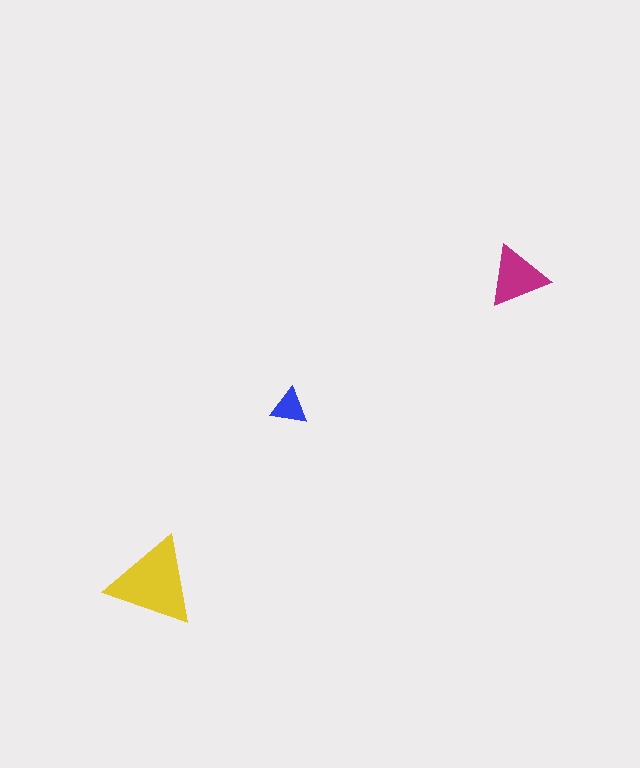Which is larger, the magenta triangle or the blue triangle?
The magenta one.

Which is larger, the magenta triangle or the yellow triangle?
The yellow one.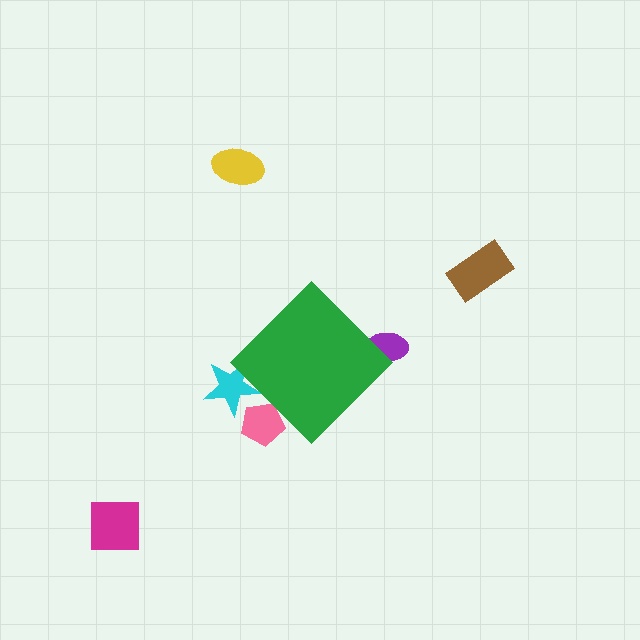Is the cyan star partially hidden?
Yes, the cyan star is partially hidden behind the green diamond.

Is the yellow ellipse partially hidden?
No, the yellow ellipse is fully visible.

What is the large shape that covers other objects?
A green diamond.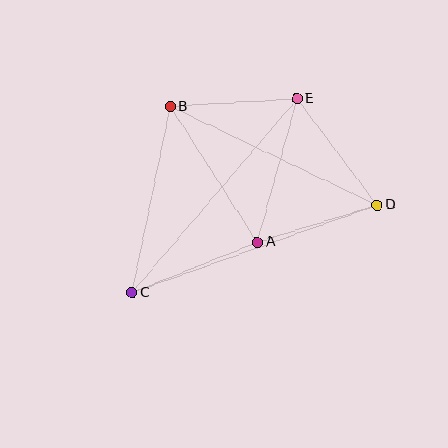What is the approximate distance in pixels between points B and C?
The distance between B and C is approximately 190 pixels.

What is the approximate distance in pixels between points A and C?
The distance between A and C is approximately 135 pixels.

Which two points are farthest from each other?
Points C and D are farthest from each other.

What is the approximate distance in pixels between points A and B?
The distance between A and B is approximately 161 pixels.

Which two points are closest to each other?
Points A and D are closest to each other.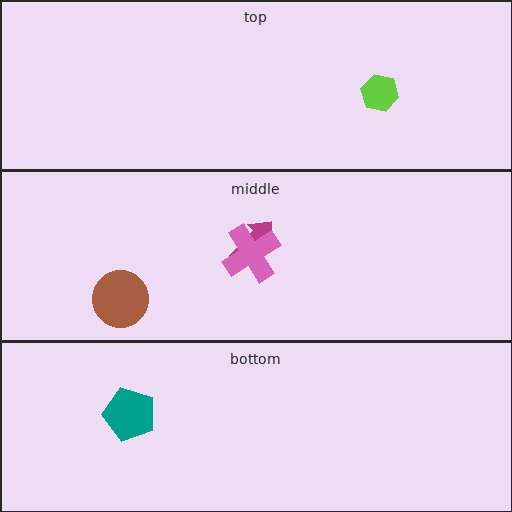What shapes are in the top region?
The lime hexagon.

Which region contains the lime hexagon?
The top region.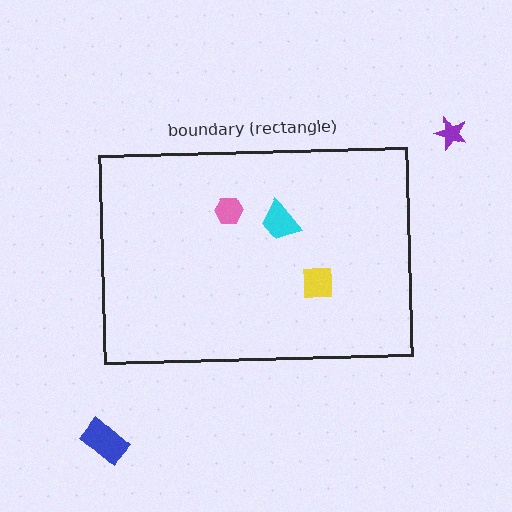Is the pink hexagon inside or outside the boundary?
Inside.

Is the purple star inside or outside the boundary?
Outside.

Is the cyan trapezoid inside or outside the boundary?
Inside.